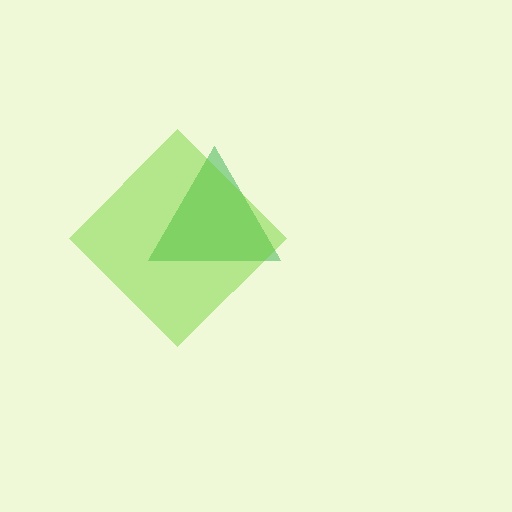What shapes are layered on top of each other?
The layered shapes are: a green triangle, a lime diamond.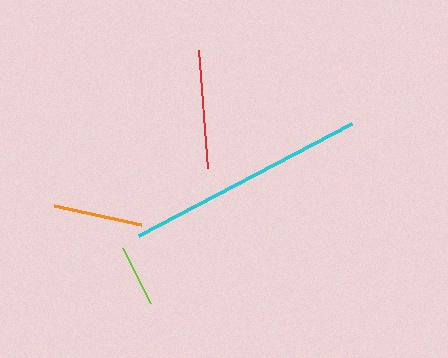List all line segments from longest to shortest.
From longest to shortest: cyan, red, orange, lime.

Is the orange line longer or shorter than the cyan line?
The cyan line is longer than the orange line.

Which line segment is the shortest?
The lime line is the shortest at approximately 61 pixels.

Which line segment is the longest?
The cyan line is the longest at approximately 241 pixels.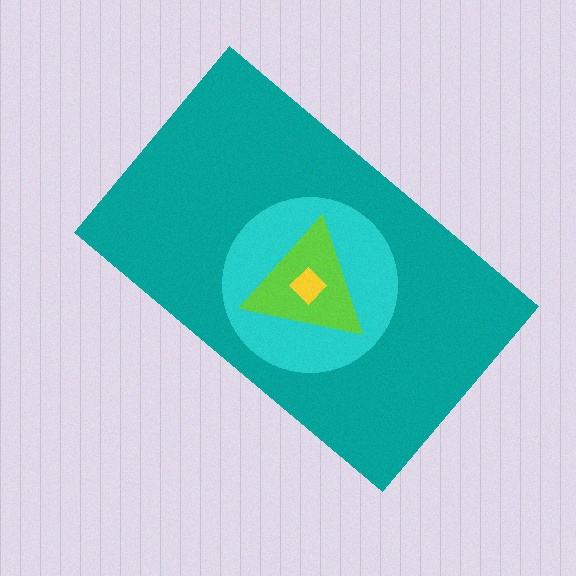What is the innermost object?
The yellow diamond.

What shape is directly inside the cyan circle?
The lime triangle.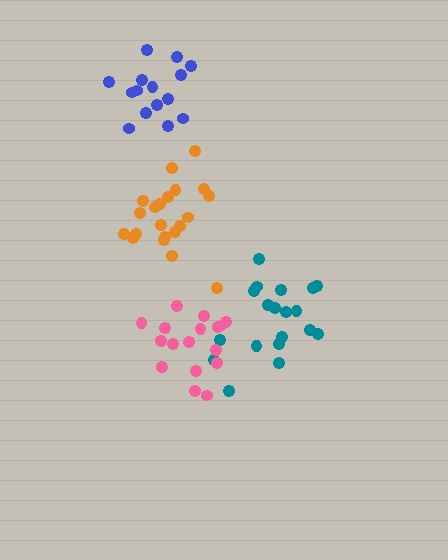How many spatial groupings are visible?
There are 4 spatial groupings.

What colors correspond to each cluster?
The clusters are colored: teal, pink, blue, orange.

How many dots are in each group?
Group 1: 19 dots, Group 2: 17 dots, Group 3: 15 dots, Group 4: 21 dots (72 total).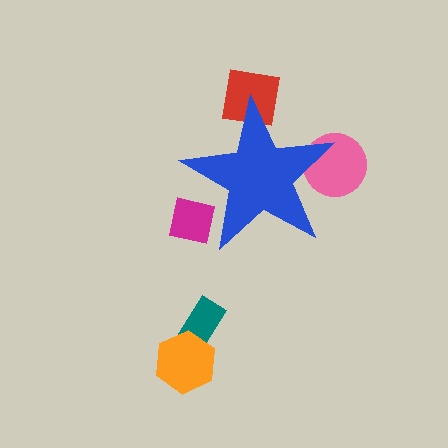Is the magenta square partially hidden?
Yes, the magenta square is partially hidden behind the blue star.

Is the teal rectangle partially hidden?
No, the teal rectangle is fully visible.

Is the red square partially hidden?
Yes, the red square is partially hidden behind the blue star.